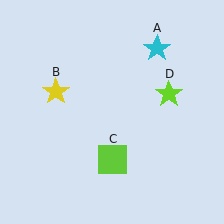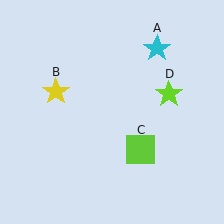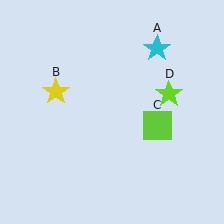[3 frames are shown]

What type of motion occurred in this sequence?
The lime square (object C) rotated counterclockwise around the center of the scene.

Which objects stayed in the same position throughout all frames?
Cyan star (object A) and yellow star (object B) and lime star (object D) remained stationary.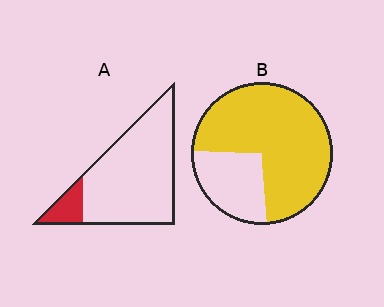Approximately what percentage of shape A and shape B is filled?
A is approximately 15% and B is approximately 75%.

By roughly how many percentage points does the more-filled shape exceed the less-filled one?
By roughly 60 percentage points (B over A).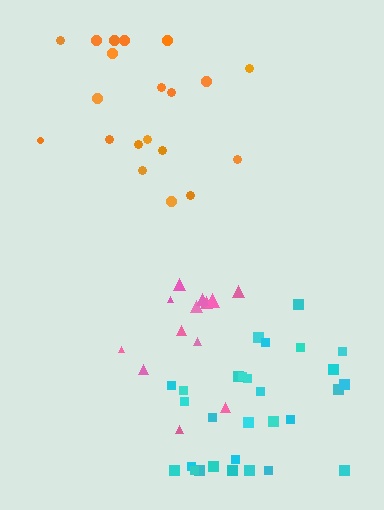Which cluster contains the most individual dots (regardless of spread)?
Cyan (30).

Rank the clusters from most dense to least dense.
cyan, pink, orange.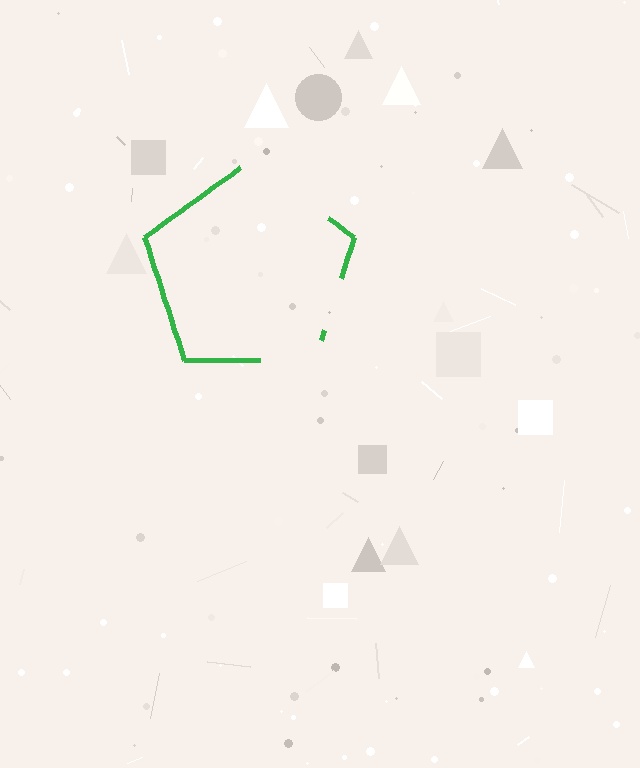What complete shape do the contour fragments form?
The contour fragments form a pentagon.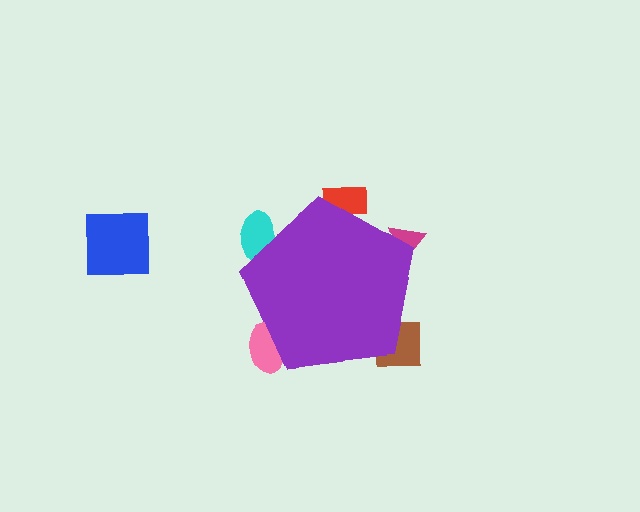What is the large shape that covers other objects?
A purple pentagon.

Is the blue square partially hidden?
No, the blue square is fully visible.